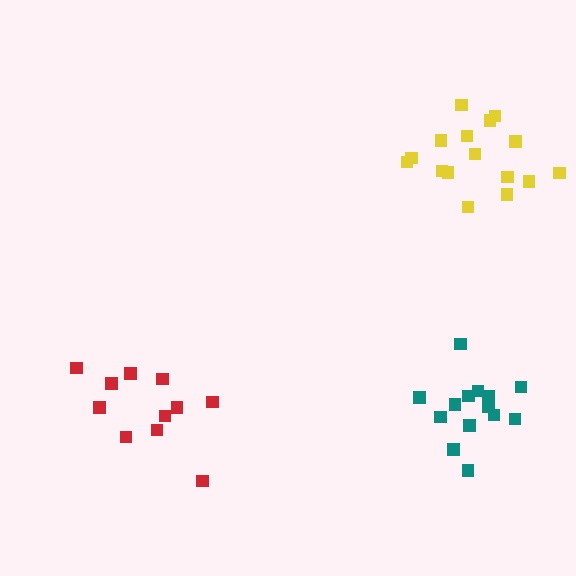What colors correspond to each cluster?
The clusters are colored: teal, red, yellow.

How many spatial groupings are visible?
There are 3 spatial groupings.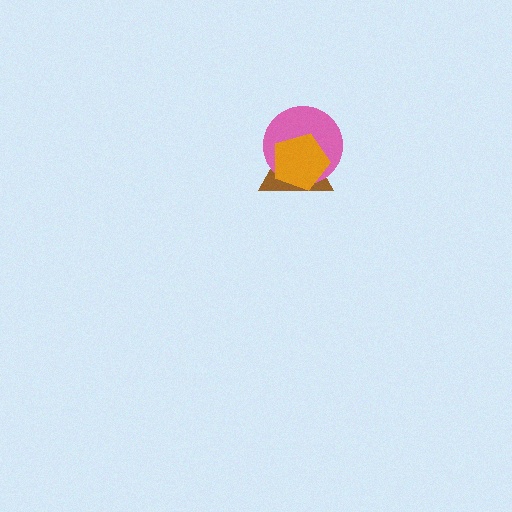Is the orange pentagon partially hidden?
No, no other shape covers it.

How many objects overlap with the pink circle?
2 objects overlap with the pink circle.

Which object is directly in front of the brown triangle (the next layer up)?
The pink circle is directly in front of the brown triangle.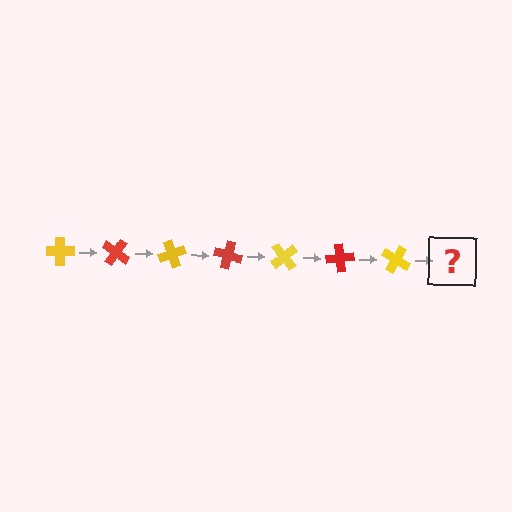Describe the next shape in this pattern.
It should be a red cross, rotated 245 degrees from the start.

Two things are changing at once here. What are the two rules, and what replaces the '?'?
The two rules are that it rotates 35 degrees each step and the color cycles through yellow and red. The '?' should be a red cross, rotated 245 degrees from the start.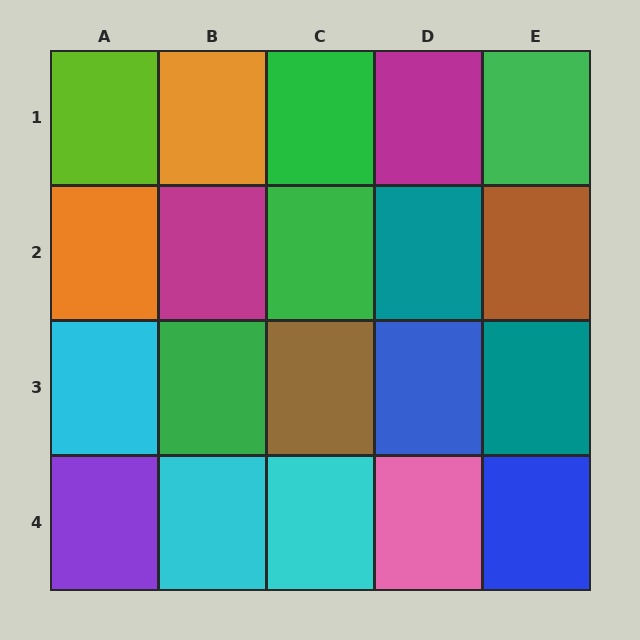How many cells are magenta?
2 cells are magenta.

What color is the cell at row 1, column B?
Orange.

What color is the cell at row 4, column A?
Purple.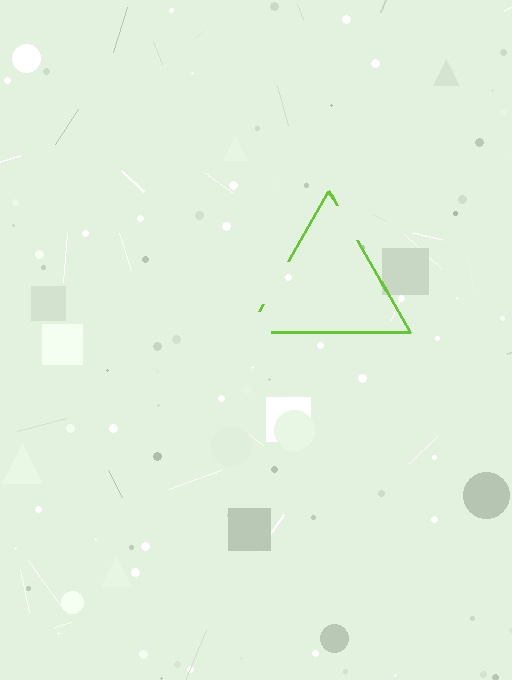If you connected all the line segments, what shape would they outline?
They would outline a triangle.